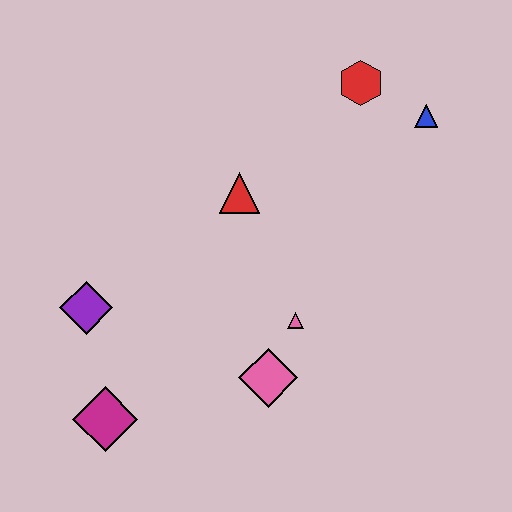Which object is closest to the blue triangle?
The red hexagon is closest to the blue triangle.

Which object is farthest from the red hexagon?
The magenta diamond is farthest from the red hexagon.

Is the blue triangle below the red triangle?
No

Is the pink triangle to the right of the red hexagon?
No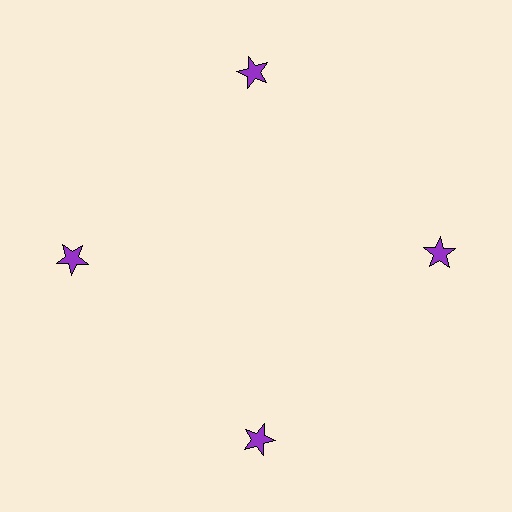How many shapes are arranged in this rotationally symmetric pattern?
There are 4 shapes, arranged in 4 groups of 1.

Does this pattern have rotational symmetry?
Yes, this pattern has 4-fold rotational symmetry. It looks the same after rotating 90 degrees around the center.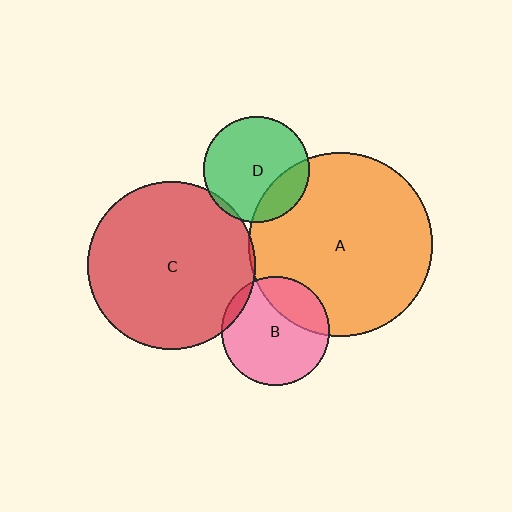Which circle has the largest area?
Circle A (orange).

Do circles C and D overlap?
Yes.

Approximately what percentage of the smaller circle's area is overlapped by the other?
Approximately 5%.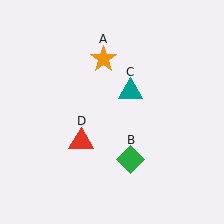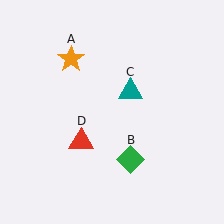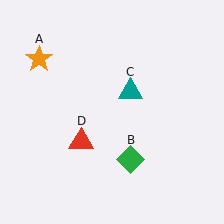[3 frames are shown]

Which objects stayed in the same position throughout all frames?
Green diamond (object B) and teal triangle (object C) and red triangle (object D) remained stationary.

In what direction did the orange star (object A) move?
The orange star (object A) moved left.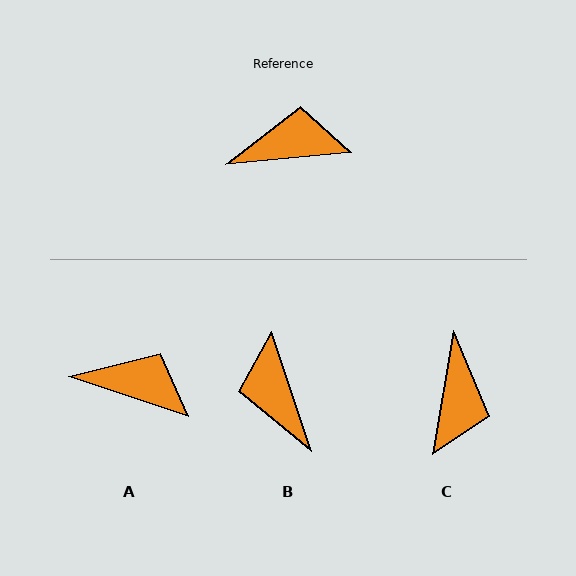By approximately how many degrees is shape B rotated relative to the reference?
Approximately 103 degrees counter-clockwise.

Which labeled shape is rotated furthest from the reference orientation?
C, about 105 degrees away.